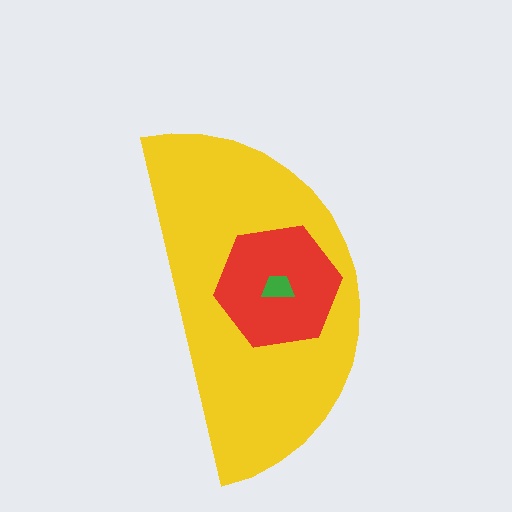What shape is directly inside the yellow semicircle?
The red hexagon.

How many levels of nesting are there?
3.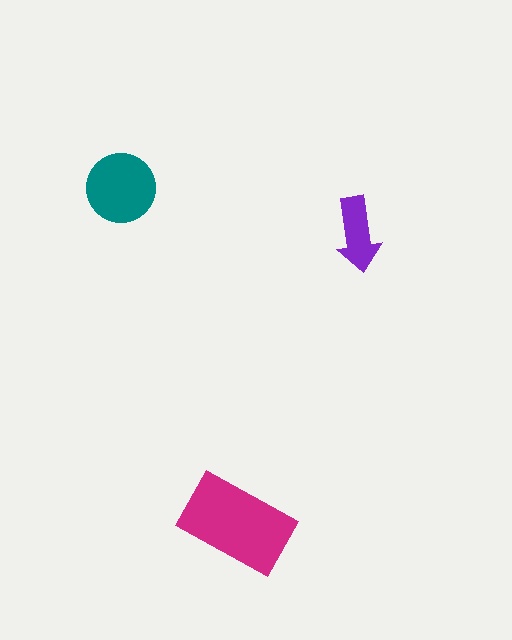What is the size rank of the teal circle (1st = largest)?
2nd.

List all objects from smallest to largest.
The purple arrow, the teal circle, the magenta rectangle.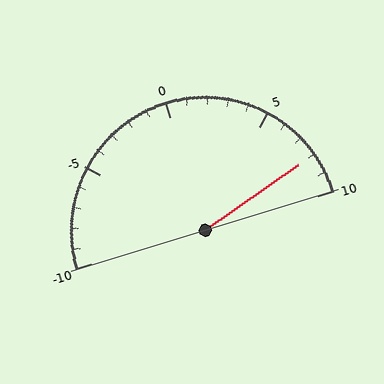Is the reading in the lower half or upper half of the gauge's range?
The reading is in the upper half of the range (-10 to 10).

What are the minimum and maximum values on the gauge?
The gauge ranges from -10 to 10.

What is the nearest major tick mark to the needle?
The nearest major tick mark is 10.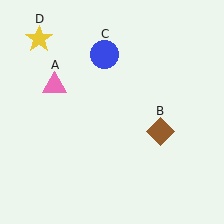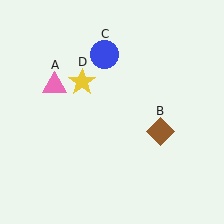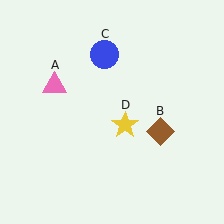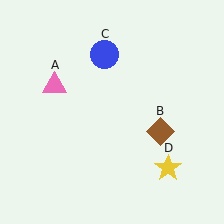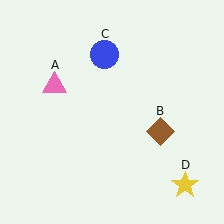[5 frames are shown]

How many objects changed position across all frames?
1 object changed position: yellow star (object D).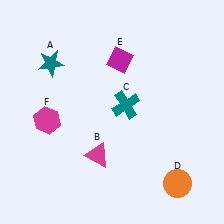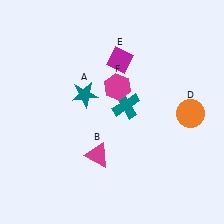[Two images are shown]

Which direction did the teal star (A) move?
The teal star (A) moved right.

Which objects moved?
The objects that moved are: the teal star (A), the orange circle (D), the magenta hexagon (F).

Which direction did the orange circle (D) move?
The orange circle (D) moved up.